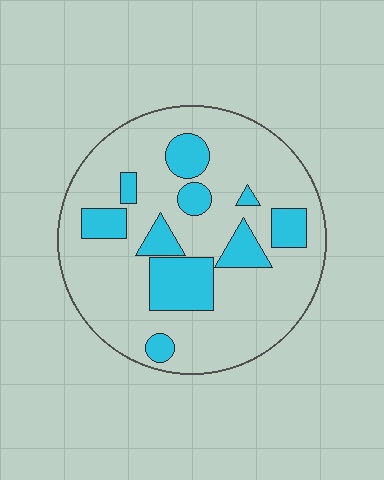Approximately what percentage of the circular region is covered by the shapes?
Approximately 25%.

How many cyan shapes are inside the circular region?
10.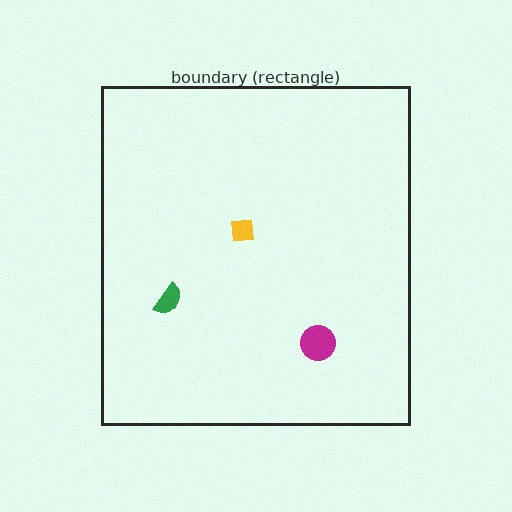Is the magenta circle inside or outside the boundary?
Inside.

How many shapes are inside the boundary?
3 inside, 0 outside.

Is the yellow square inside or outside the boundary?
Inside.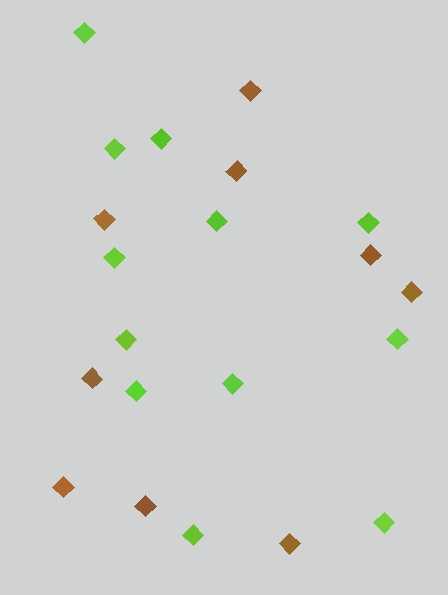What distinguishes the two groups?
There are 2 groups: one group of brown diamonds (9) and one group of lime diamonds (12).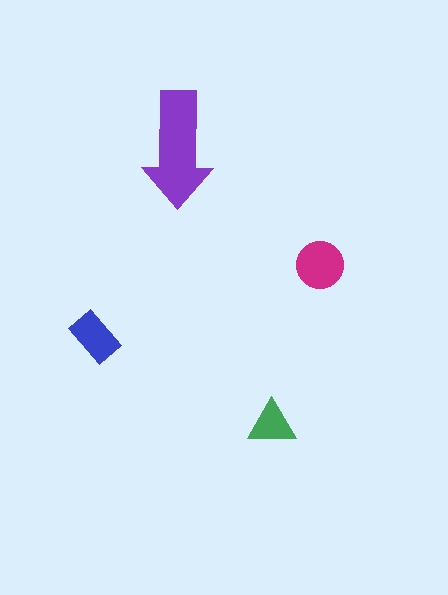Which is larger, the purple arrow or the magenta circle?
The purple arrow.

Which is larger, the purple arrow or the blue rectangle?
The purple arrow.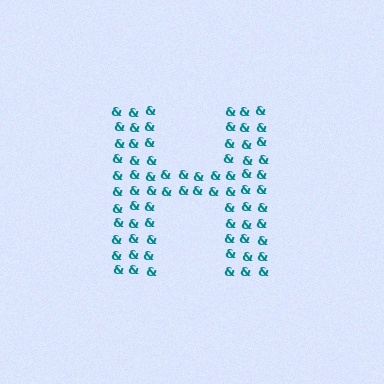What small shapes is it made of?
It is made of small ampersands.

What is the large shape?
The large shape is the letter H.